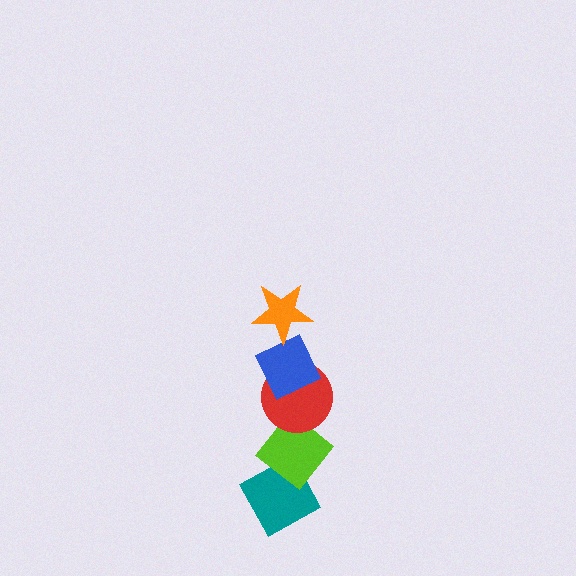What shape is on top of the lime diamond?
The red circle is on top of the lime diamond.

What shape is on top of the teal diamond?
The lime diamond is on top of the teal diamond.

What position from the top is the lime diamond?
The lime diamond is 4th from the top.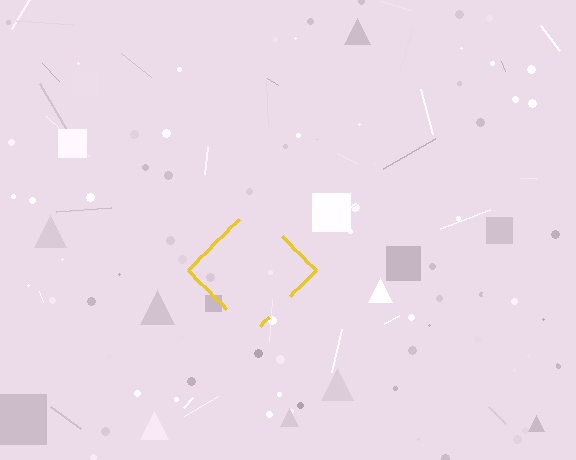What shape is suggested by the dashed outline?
The dashed outline suggests a diamond.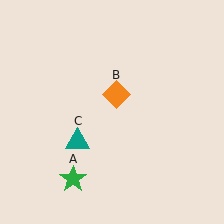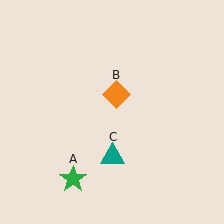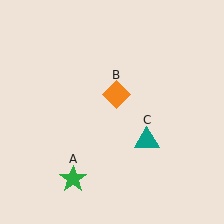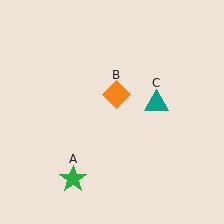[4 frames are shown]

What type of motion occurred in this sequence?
The teal triangle (object C) rotated counterclockwise around the center of the scene.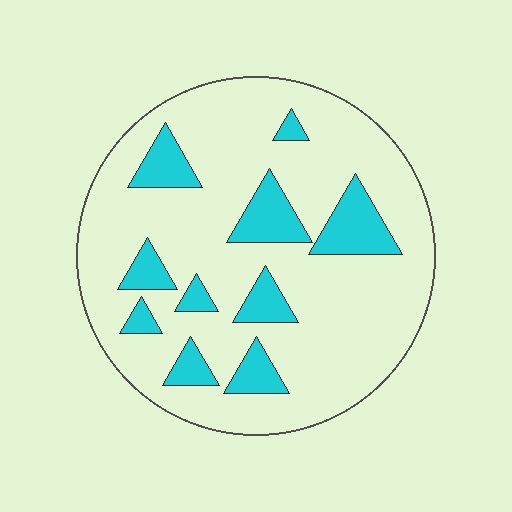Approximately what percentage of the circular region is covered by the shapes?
Approximately 20%.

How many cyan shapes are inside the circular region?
10.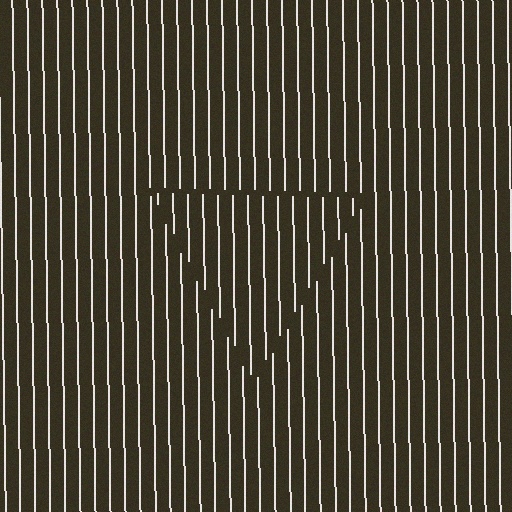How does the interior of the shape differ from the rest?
The interior of the shape contains the same grating, shifted by half a period — the contour is defined by the phase discontinuity where line-ends from the inner and outer gratings abut.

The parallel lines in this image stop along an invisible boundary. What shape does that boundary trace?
An illusory triangle. The interior of the shape contains the same grating, shifted by half a period — the contour is defined by the phase discontinuity where line-ends from the inner and outer gratings abut.